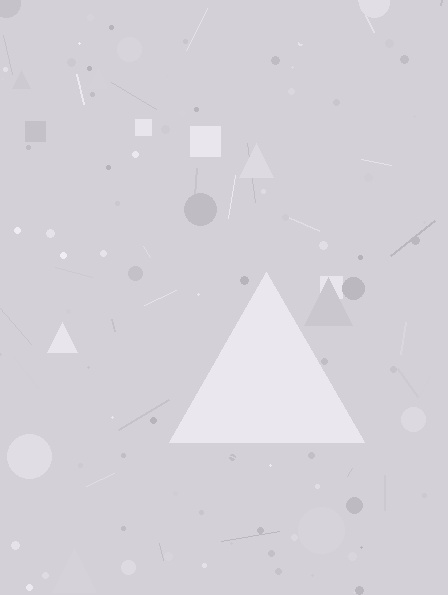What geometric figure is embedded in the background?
A triangle is embedded in the background.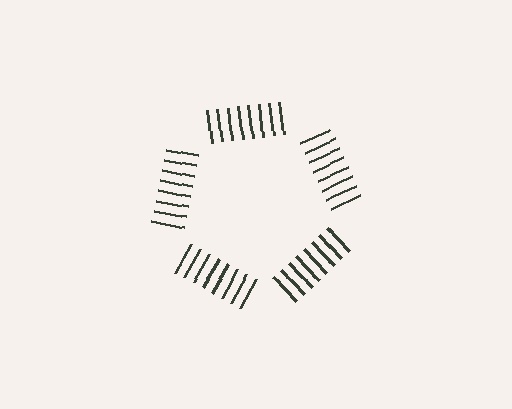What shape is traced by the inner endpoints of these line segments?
An illusory pentagon — the line segments terminate on its edges but no continuous stroke is drawn.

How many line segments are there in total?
40 — 8 along each of the 5 edges.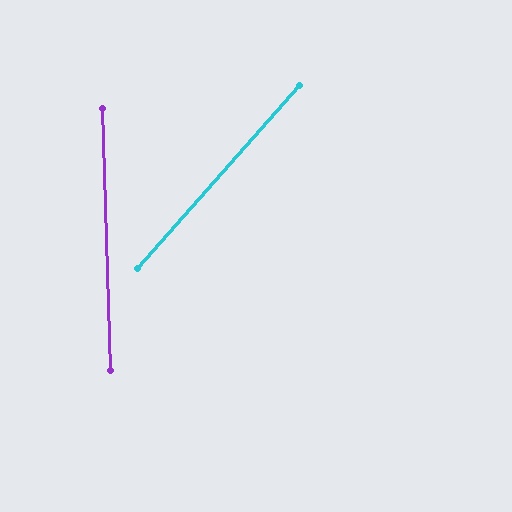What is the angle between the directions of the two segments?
Approximately 43 degrees.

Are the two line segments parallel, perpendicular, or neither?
Neither parallel nor perpendicular — they differ by about 43°.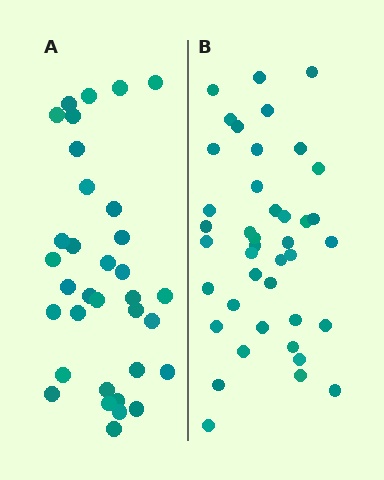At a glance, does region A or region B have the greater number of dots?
Region B (the right region) has more dots.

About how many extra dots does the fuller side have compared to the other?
Region B has roughly 8 or so more dots than region A.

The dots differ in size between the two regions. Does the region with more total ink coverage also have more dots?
No. Region A has more total ink coverage because its dots are larger, but region B actually contains more individual dots. Total area can be misleading — the number of items is what matters here.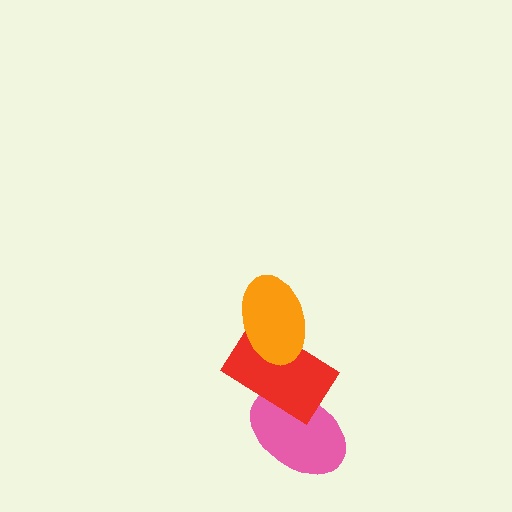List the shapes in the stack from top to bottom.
From top to bottom: the orange ellipse, the red rectangle, the pink ellipse.